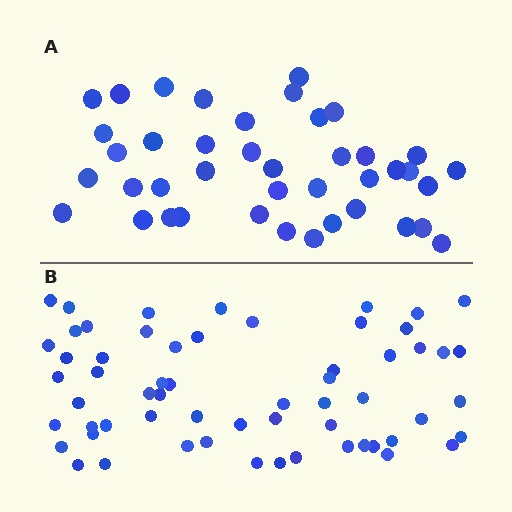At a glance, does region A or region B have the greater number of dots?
Region B (the bottom region) has more dots.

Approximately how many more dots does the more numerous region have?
Region B has approximately 20 more dots than region A.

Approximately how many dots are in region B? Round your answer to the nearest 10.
About 60 dots.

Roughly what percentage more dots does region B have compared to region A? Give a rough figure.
About 45% more.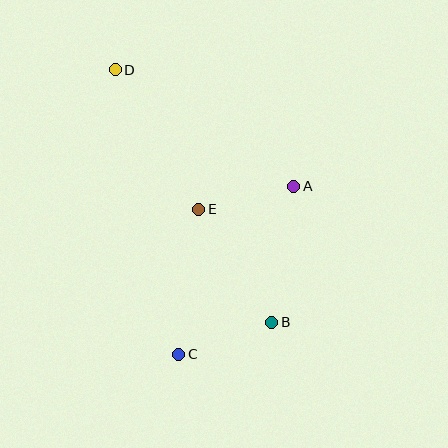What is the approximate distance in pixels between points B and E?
The distance between B and E is approximately 135 pixels.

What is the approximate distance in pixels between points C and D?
The distance between C and D is approximately 292 pixels.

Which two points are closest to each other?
Points A and E are closest to each other.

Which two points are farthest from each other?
Points B and D are farthest from each other.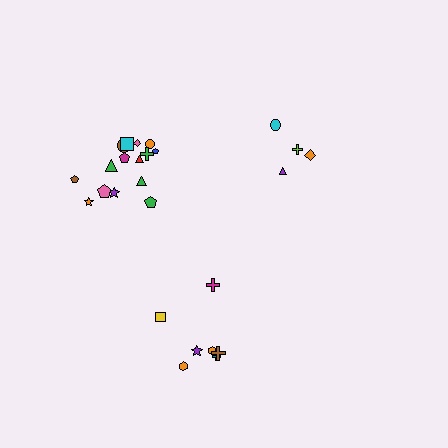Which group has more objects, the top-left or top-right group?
The top-left group.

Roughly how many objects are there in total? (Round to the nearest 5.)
Roughly 25 objects in total.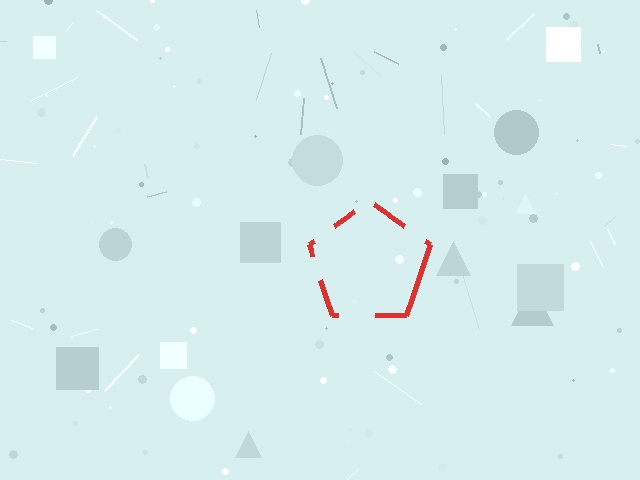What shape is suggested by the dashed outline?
The dashed outline suggests a pentagon.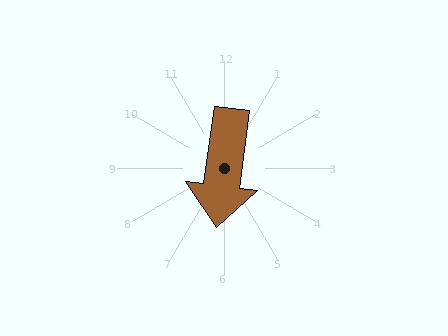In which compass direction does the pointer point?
South.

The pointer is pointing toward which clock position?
Roughly 6 o'clock.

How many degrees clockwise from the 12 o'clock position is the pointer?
Approximately 188 degrees.